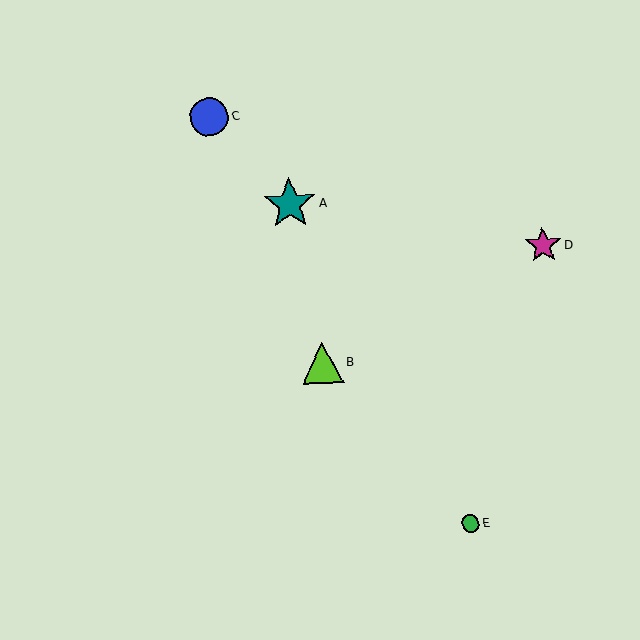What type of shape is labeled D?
Shape D is a magenta star.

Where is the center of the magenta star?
The center of the magenta star is at (543, 245).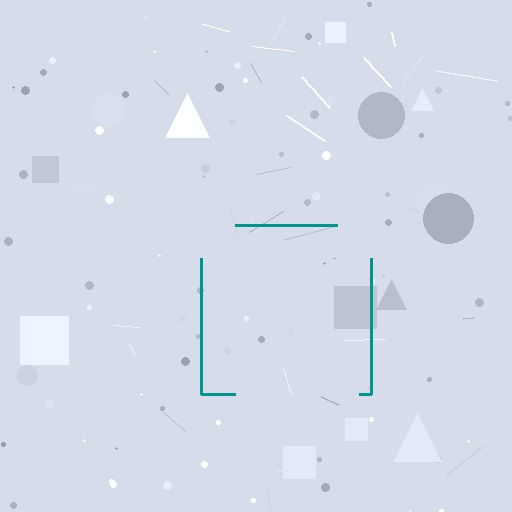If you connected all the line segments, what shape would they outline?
They would outline a square.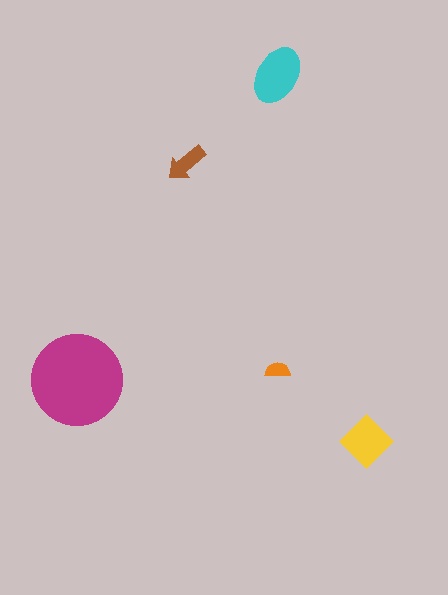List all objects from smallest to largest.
The orange semicircle, the brown arrow, the yellow diamond, the cyan ellipse, the magenta circle.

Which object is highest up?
The cyan ellipse is topmost.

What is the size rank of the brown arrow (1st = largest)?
4th.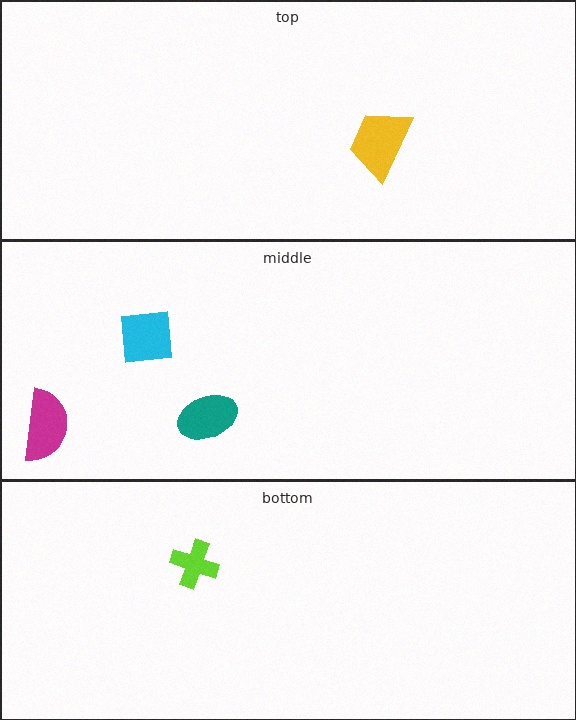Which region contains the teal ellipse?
The middle region.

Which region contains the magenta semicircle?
The middle region.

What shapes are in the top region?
The yellow trapezoid.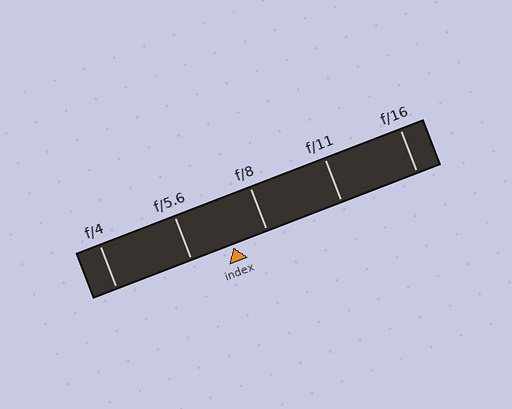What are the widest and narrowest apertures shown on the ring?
The widest aperture shown is f/4 and the narrowest is f/16.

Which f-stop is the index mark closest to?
The index mark is closest to f/8.